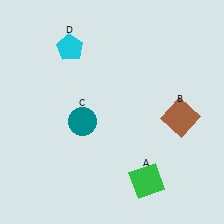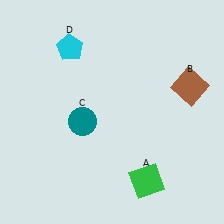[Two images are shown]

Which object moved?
The brown square (B) moved up.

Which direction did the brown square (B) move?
The brown square (B) moved up.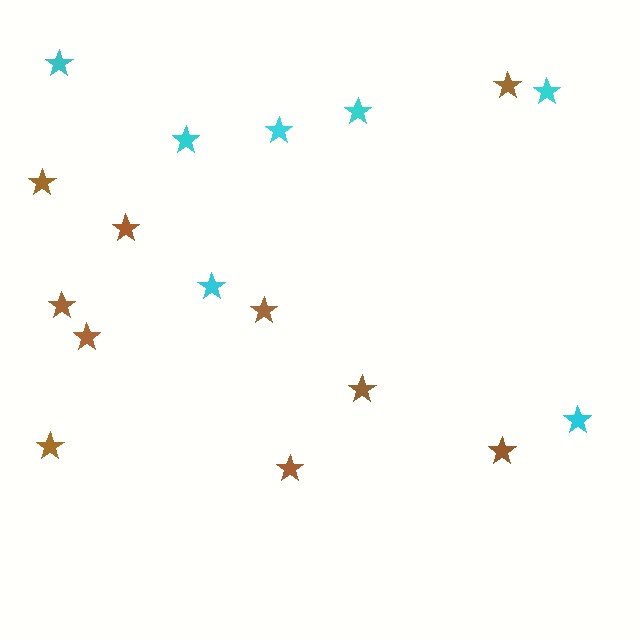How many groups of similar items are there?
There are 2 groups: one group of cyan stars (7) and one group of brown stars (10).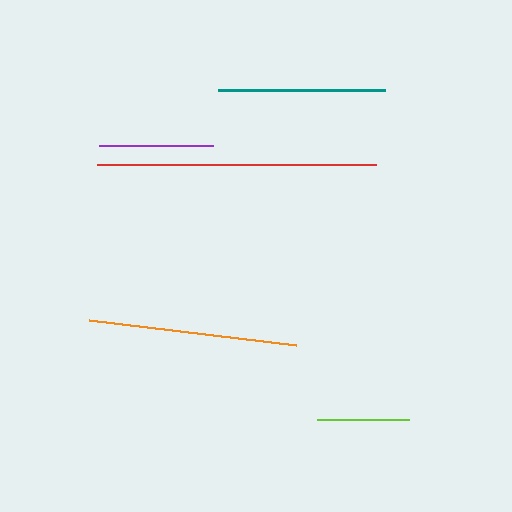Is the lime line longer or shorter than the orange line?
The orange line is longer than the lime line.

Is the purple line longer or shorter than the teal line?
The teal line is longer than the purple line.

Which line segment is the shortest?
The lime line is the shortest at approximately 92 pixels.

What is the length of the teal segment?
The teal segment is approximately 167 pixels long.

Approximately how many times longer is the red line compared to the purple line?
The red line is approximately 2.4 times the length of the purple line.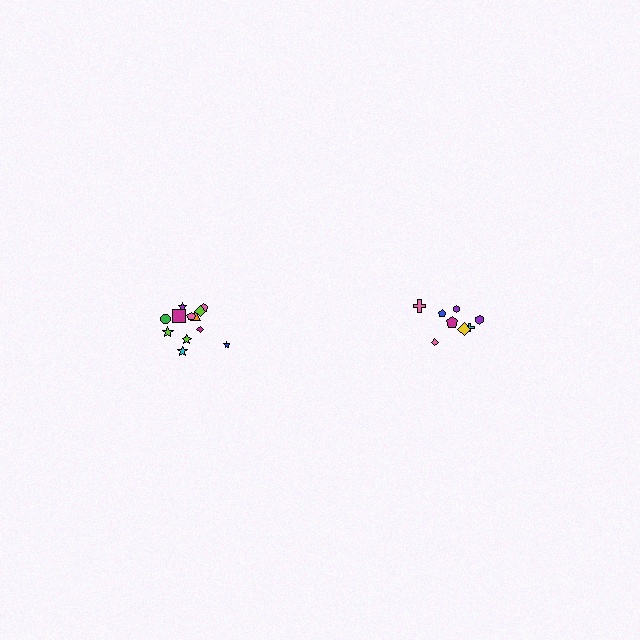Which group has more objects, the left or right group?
The left group.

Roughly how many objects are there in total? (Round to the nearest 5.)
Roughly 20 objects in total.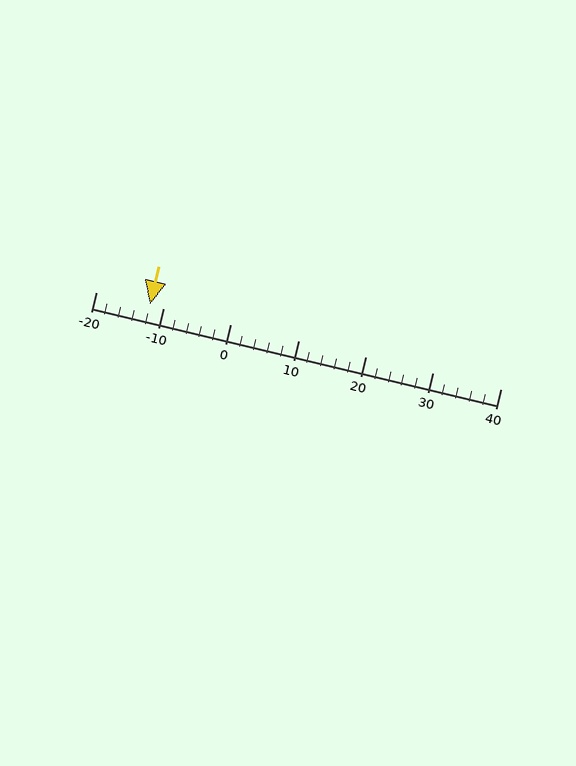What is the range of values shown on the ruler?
The ruler shows values from -20 to 40.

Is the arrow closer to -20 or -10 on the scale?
The arrow is closer to -10.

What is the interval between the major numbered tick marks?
The major tick marks are spaced 10 units apart.